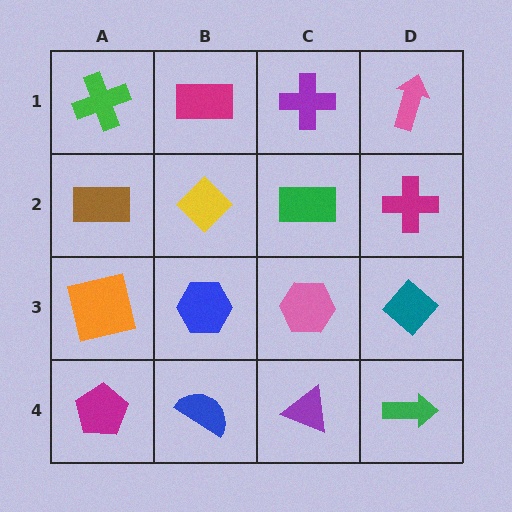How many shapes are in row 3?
4 shapes.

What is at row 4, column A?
A magenta pentagon.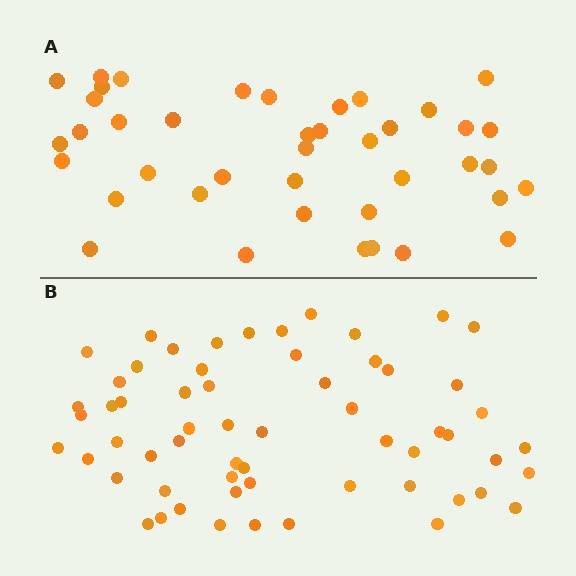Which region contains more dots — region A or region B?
Region B (the bottom region) has more dots.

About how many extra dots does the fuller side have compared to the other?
Region B has approximately 20 more dots than region A.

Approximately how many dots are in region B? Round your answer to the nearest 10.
About 60 dots.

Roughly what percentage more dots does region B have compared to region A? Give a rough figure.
About 45% more.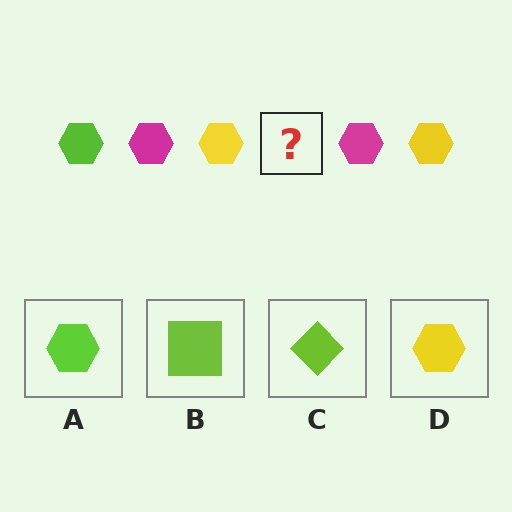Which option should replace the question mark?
Option A.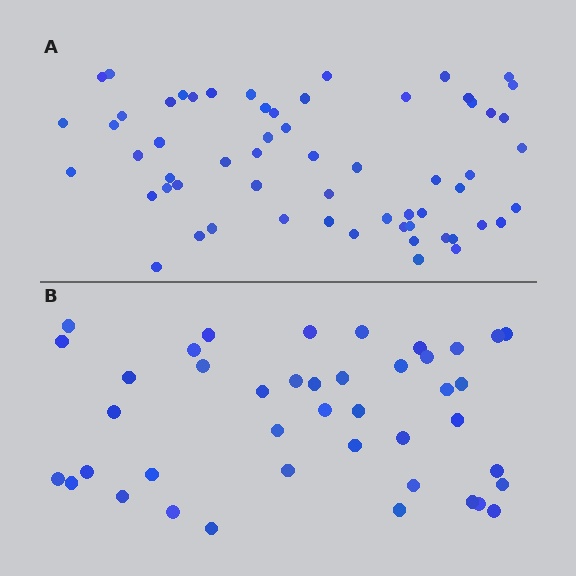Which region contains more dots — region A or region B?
Region A (the top region) has more dots.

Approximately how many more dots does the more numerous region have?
Region A has approximately 20 more dots than region B.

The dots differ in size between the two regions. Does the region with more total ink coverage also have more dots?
No. Region B has more total ink coverage because its dots are larger, but region A actually contains more individual dots. Total area can be misleading — the number of items is what matters here.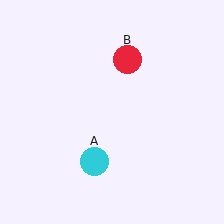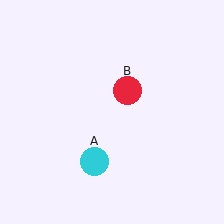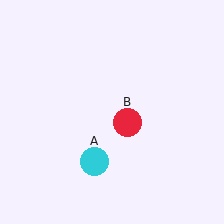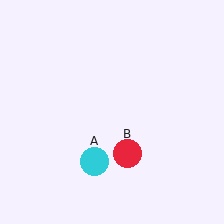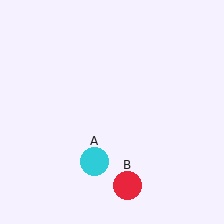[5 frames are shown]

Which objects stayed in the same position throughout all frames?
Cyan circle (object A) remained stationary.